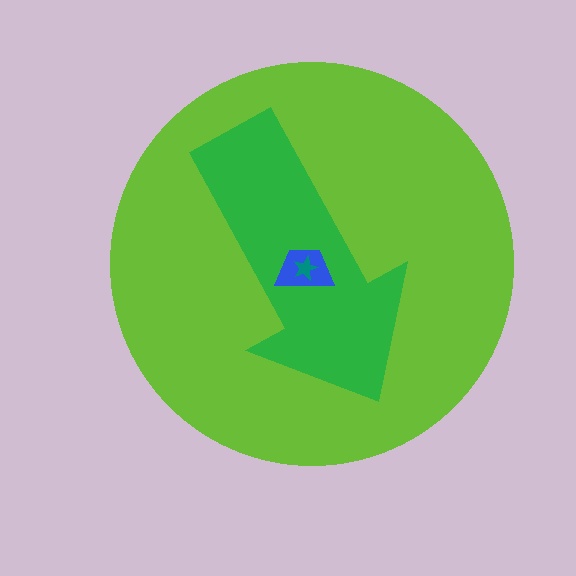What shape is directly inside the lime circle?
The green arrow.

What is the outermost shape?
The lime circle.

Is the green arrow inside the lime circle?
Yes.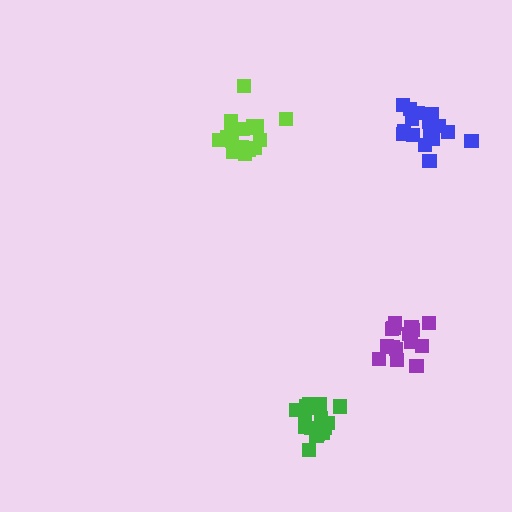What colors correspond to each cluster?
The clusters are colored: green, lime, purple, blue.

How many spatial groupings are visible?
There are 4 spatial groupings.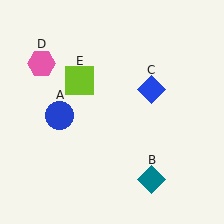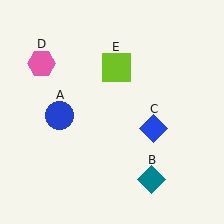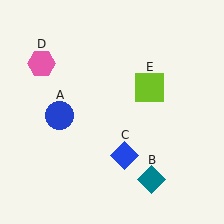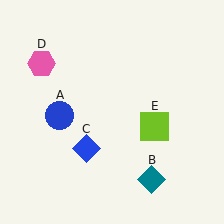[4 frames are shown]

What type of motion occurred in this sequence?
The blue diamond (object C), lime square (object E) rotated clockwise around the center of the scene.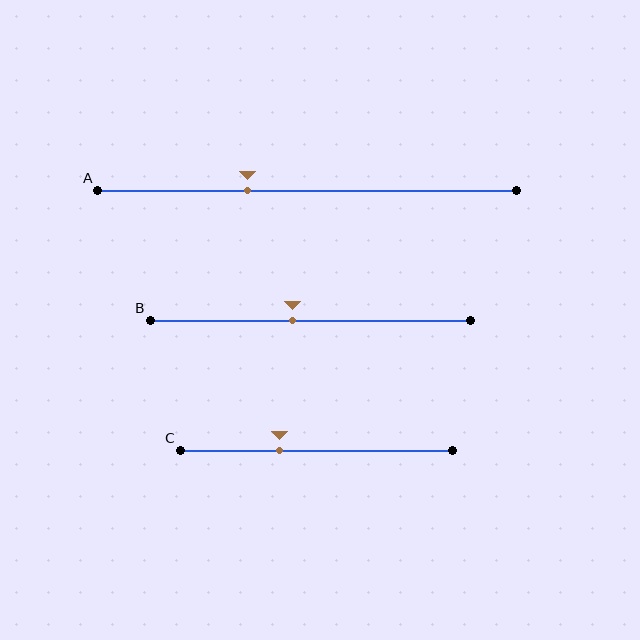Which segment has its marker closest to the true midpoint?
Segment B has its marker closest to the true midpoint.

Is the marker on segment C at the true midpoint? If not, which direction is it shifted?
No, the marker on segment C is shifted to the left by about 13% of the segment length.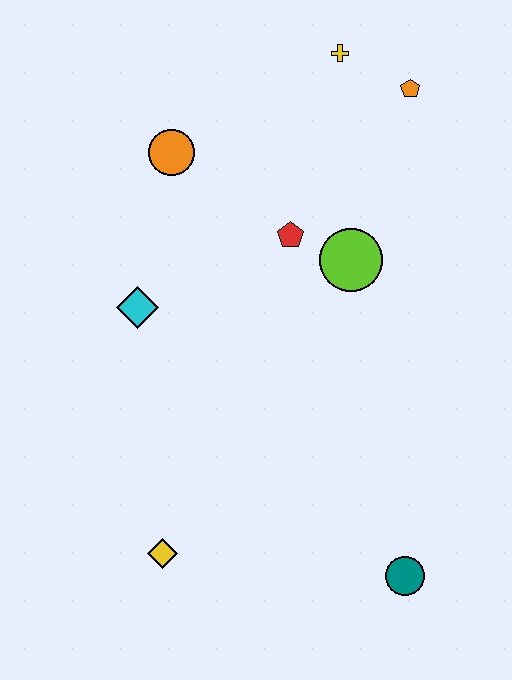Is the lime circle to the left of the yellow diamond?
No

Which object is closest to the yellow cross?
The orange pentagon is closest to the yellow cross.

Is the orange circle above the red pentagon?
Yes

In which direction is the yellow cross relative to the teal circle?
The yellow cross is above the teal circle.